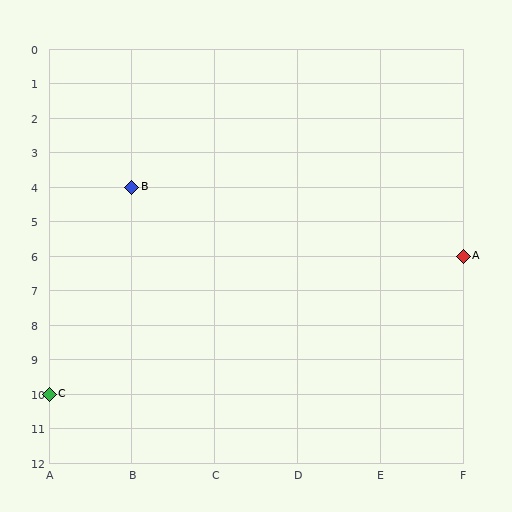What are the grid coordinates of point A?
Point A is at grid coordinates (F, 6).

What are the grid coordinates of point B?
Point B is at grid coordinates (B, 4).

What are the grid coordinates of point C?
Point C is at grid coordinates (A, 10).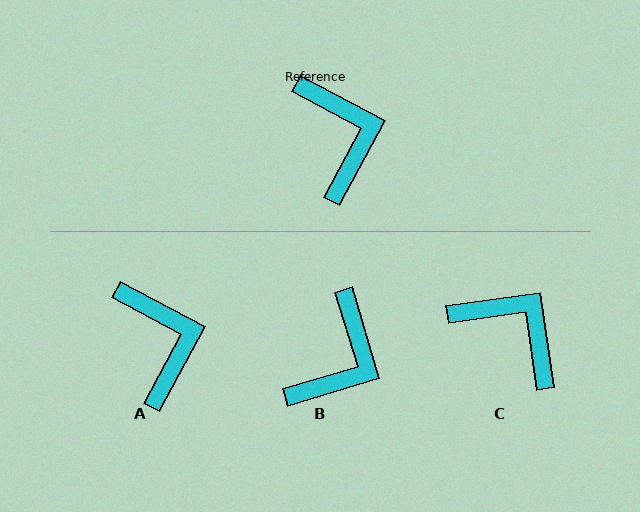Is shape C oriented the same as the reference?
No, it is off by about 36 degrees.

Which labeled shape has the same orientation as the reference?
A.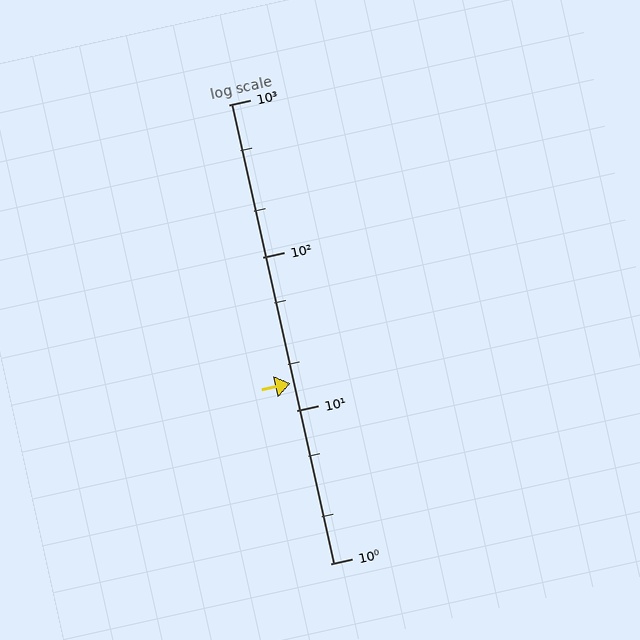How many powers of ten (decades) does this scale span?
The scale spans 3 decades, from 1 to 1000.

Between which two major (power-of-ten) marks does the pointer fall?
The pointer is between 10 and 100.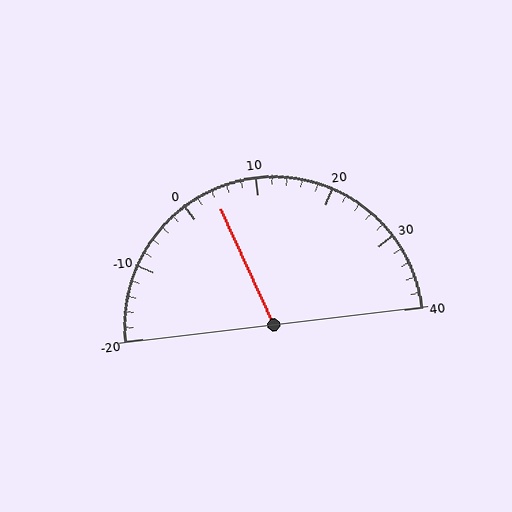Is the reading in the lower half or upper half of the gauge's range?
The reading is in the lower half of the range (-20 to 40).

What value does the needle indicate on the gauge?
The needle indicates approximately 4.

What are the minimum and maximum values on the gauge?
The gauge ranges from -20 to 40.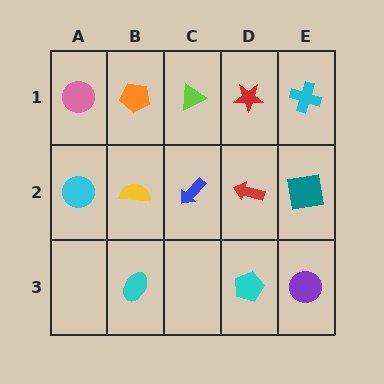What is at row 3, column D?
A cyan pentagon.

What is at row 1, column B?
An orange pentagon.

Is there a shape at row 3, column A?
No, that cell is empty.